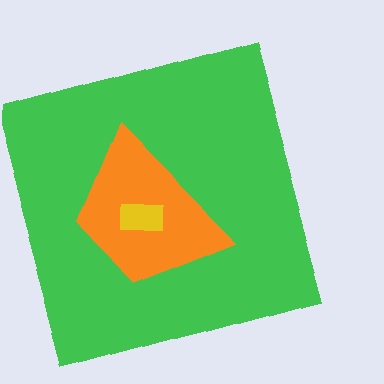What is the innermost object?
The yellow rectangle.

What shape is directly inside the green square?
The orange trapezoid.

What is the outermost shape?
The green square.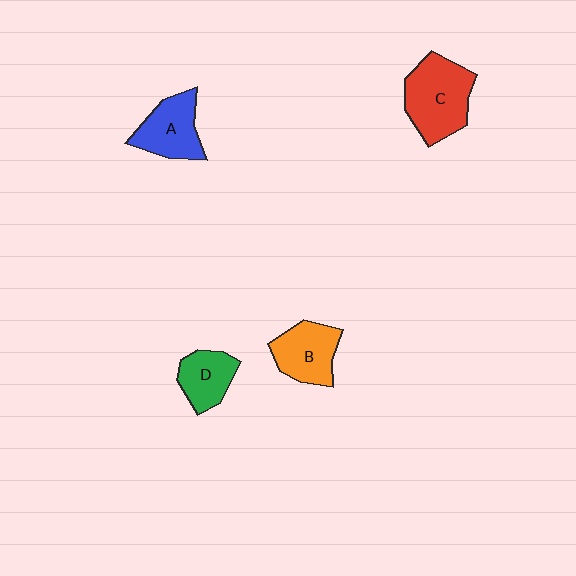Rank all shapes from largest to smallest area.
From largest to smallest: C (red), A (blue), B (orange), D (green).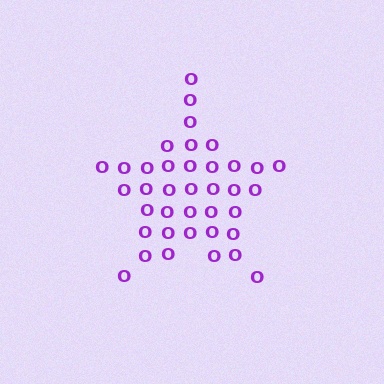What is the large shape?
The large shape is a star.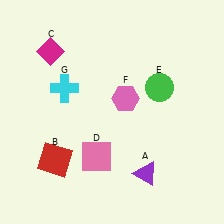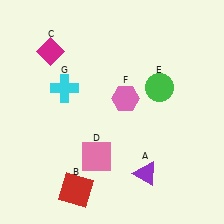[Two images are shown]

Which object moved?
The red square (B) moved down.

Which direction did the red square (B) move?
The red square (B) moved down.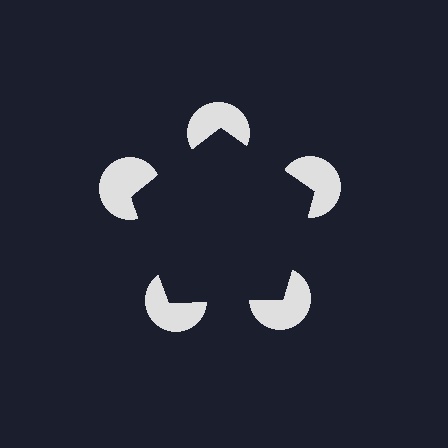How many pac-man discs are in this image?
There are 5 — one at each vertex of the illusory pentagon.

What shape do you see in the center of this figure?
An illusory pentagon — its edges are inferred from the aligned wedge cuts in the pac-man discs, not physically drawn.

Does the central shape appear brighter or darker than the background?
It typically appears slightly darker than the background, even though no actual brightness change is drawn.